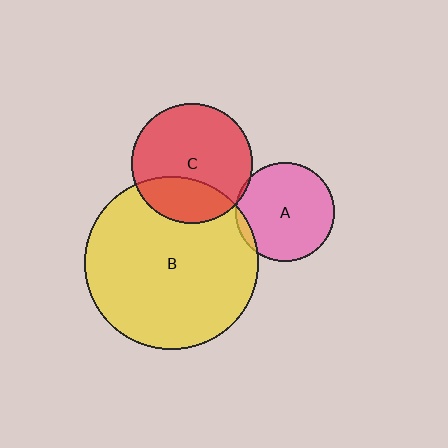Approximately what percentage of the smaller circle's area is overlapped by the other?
Approximately 30%.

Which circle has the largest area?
Circle B (yellow).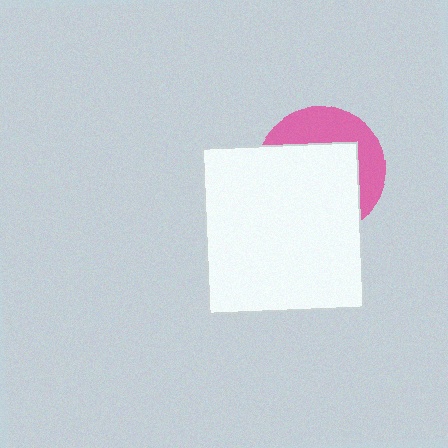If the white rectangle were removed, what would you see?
You would see the complete pink circle.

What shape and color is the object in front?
The object in front is a white rectangle.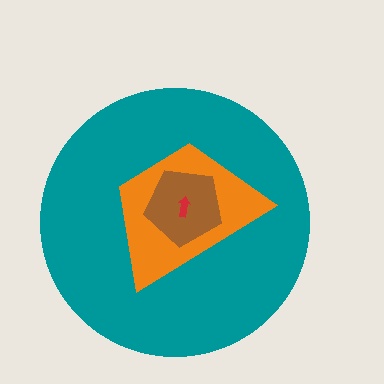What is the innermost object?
The red arrow.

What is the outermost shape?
The teal circle.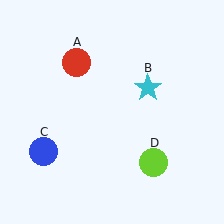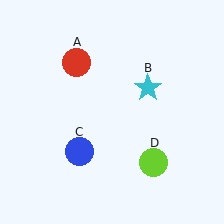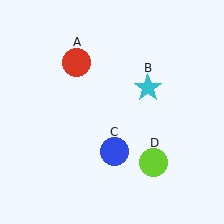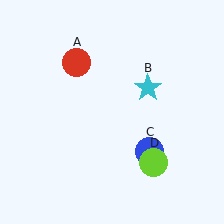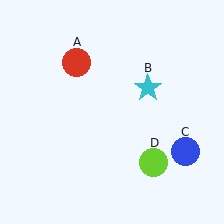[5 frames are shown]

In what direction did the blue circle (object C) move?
The blue circle (object C) moved right.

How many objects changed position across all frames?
1 object changed position: blue circle (object C).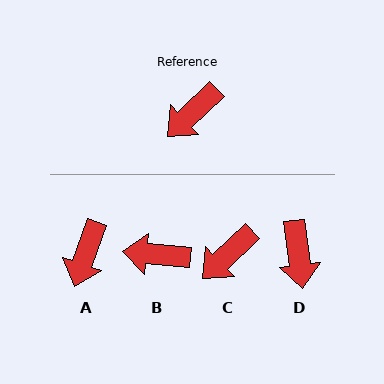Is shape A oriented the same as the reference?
No, it is off by about 27 degrees.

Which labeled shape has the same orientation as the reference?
C.